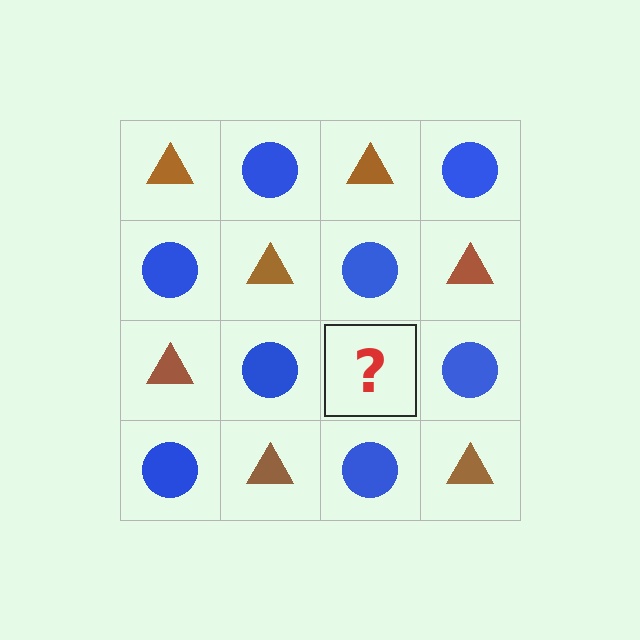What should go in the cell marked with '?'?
The missing cell should contain a brown triangle.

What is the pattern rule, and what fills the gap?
The rule is that it alternates brown triangle and blue circle in a checkerboard pattern. The gap should be filled with a brown triangle.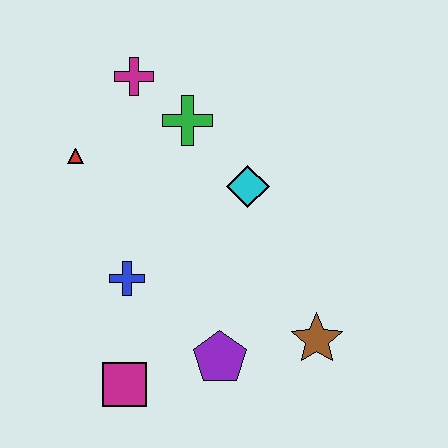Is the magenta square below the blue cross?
Yes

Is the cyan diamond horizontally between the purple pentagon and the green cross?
No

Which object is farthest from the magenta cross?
The brown star is farthest from the magenta cross.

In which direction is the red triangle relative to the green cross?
The red triangle is to the left of the green cross.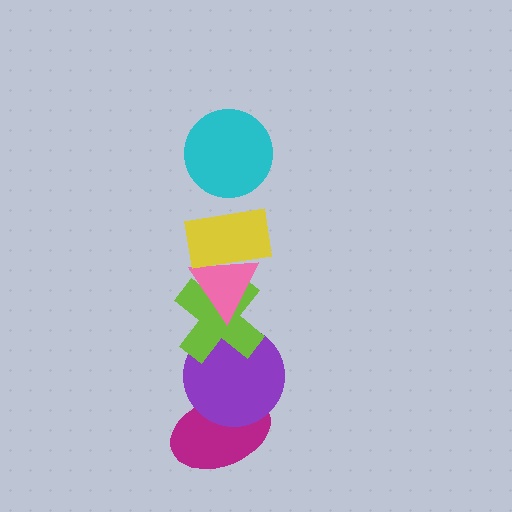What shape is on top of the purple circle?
The lime cross is on top of the purple circle.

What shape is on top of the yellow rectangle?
The cyan circle is on top of the yellow rectangle.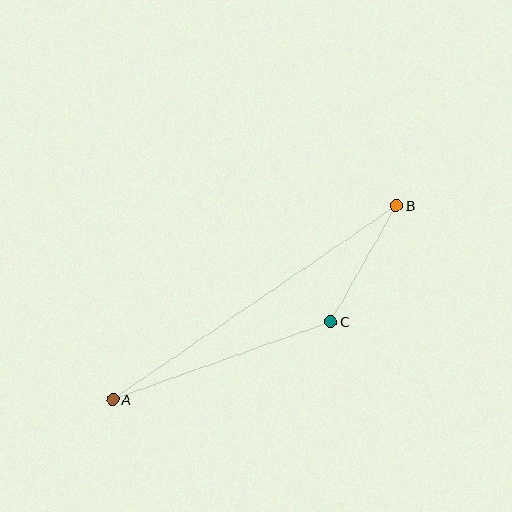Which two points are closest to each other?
Points B and C are closest to each other.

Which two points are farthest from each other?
Points A and B are farthest from each other.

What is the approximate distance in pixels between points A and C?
The distance between A and C is approximately 232 pixels.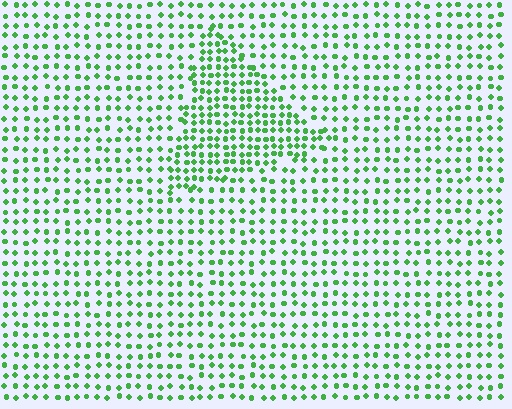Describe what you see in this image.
The image contains small green elements arranged at two different densities. A triangle-shaped region is visible where the elements are more densely packed than the surrounding area.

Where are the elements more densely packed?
The elements are more densely packed inside the triangle boundary.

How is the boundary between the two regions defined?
The boundary is defined by a change in element density (approximately 1.7x ratio). All elements are the same color, size, and shape.